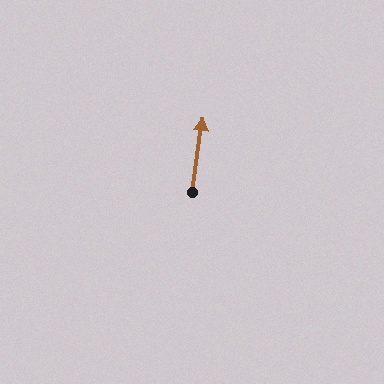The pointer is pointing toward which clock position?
Roughly 12 o'clock.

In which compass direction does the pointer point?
North.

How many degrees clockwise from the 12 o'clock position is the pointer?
Approximately 8 degrees.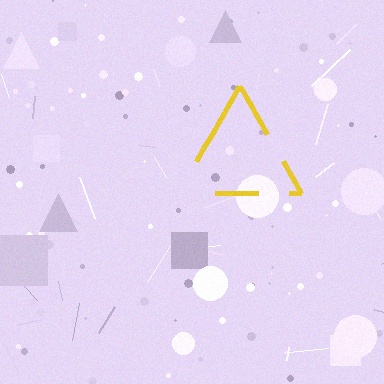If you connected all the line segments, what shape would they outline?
They would outline a triangle.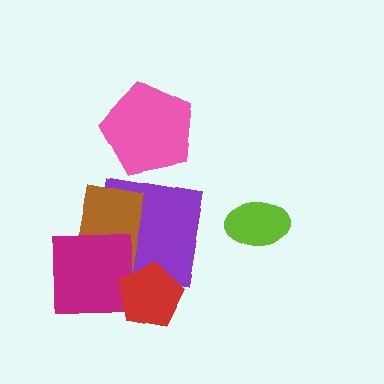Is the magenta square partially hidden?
Yes, it is partially covered by another shape.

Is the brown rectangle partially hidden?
Yes, it is partially covered by another shape.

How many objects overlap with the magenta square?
3 objects overlap with the magenta square.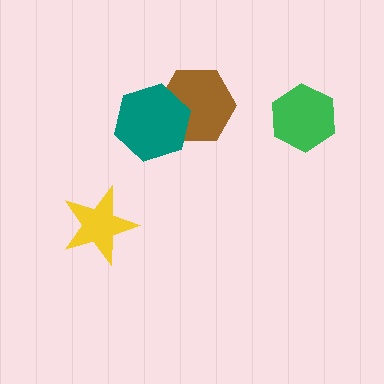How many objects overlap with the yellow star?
0 objects overlap with the yellow star.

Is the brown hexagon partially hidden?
Yes, it is partially covered by another shape.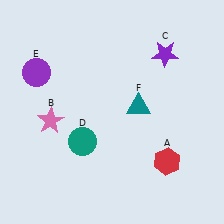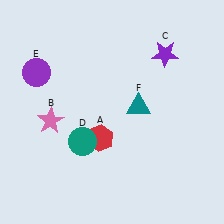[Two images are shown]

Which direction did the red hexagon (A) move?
The red hexagon (A) moved left.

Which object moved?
The red hexagon (A) moved left.